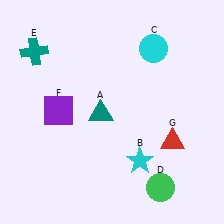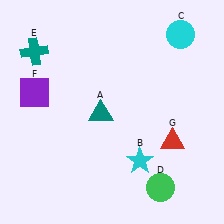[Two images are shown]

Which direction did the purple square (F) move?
The purple square (F) moved left.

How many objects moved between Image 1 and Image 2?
2 objects moved between the two images.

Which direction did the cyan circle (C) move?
The cyan circle (C) moved right.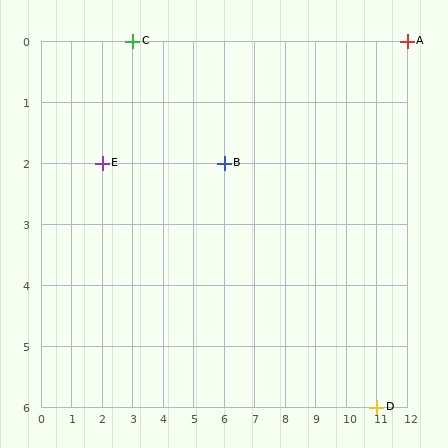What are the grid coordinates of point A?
Point A is at grid coordinates (12, 0).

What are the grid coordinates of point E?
Point E is at grid coordinates (2, 2).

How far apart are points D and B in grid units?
Points D and B are 5 columns and 4 rows apart (about 6.4 grid units diagonally).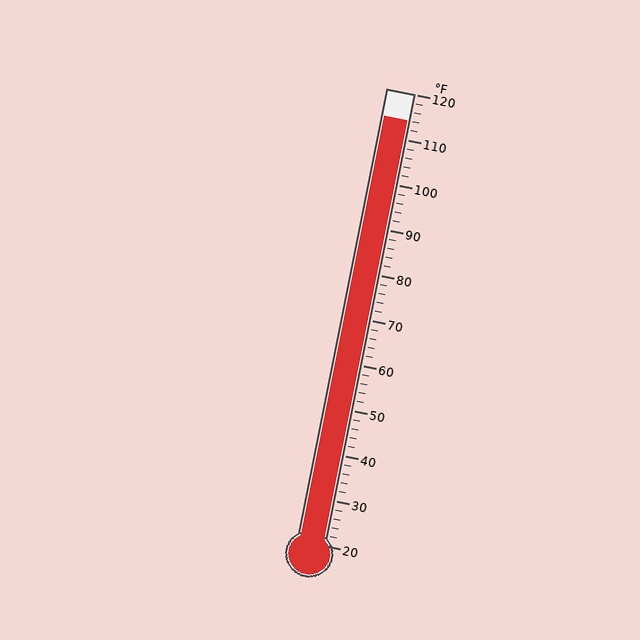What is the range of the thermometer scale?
The thermometer scale ranges from 20°F to 120°F.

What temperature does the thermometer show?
The thermometer shows approximately 114°F.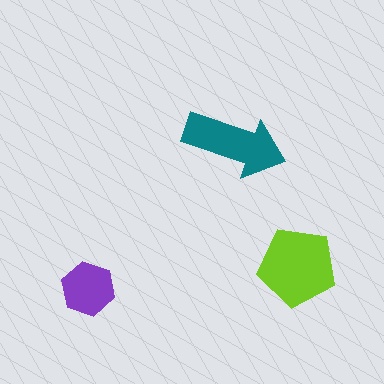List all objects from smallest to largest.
The purple hexagon, the teal arrow, the lime pentagon.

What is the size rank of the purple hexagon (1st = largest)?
3rd.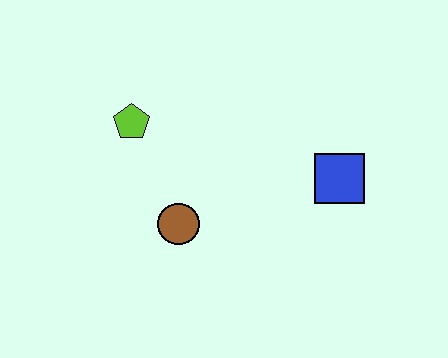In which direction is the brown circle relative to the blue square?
The brown circle is to the left of the blue square.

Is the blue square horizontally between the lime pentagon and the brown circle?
No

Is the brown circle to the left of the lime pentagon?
No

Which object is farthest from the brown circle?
The blue square is farthest from the brown circle.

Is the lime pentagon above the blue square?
Yes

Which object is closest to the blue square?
The brown circle is closest to the blue square.